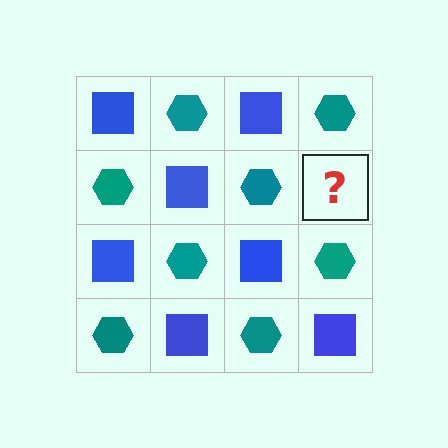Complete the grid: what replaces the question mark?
The question mark should be replaced with a blue square.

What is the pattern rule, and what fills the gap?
The rule is that it alternates blue square and teal hexagon in a checkerboard pattern. The gap should be filled with a blue square.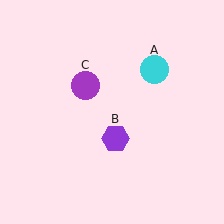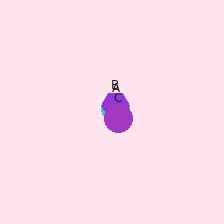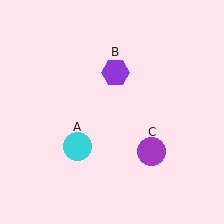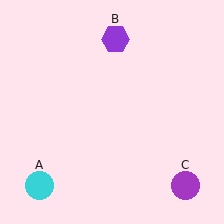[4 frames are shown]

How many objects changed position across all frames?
3 objects changed position: cyan circle (object A), purple hexagon (object B), purple circle (object C).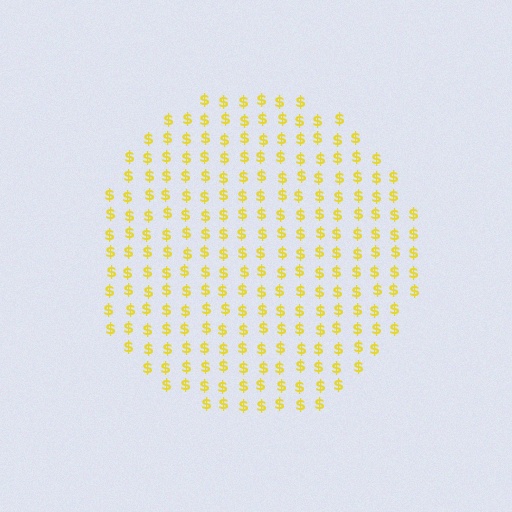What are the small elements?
The small elements are dollar signs.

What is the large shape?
The large shape is a circle.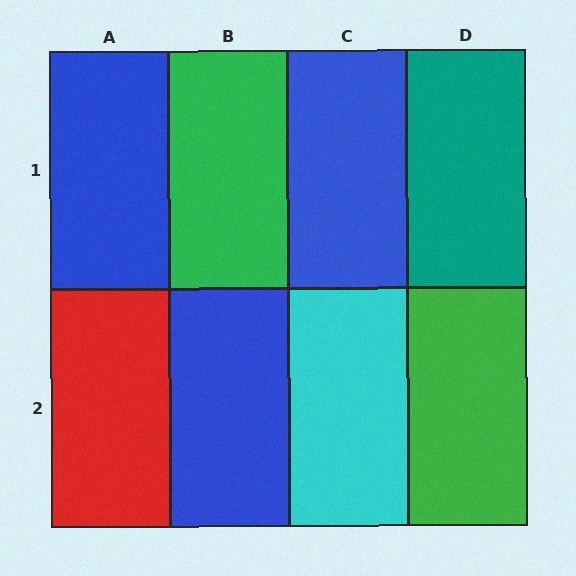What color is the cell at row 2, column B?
Blue.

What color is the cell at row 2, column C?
Cyan.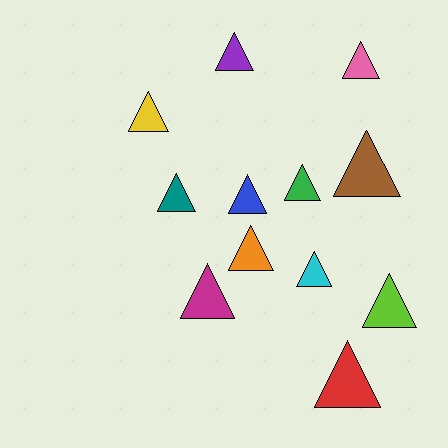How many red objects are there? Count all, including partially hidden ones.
There is 1 red object.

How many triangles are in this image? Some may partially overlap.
There are 12 triangles.